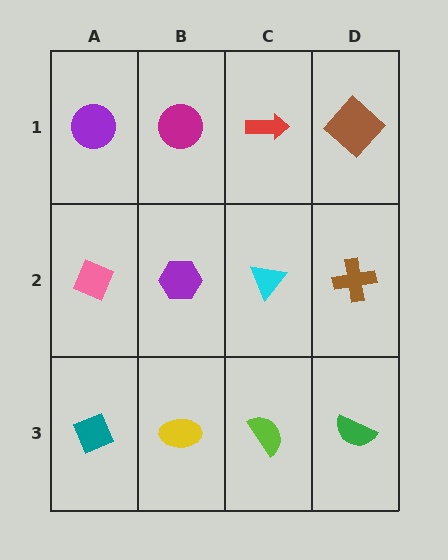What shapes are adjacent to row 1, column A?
A pink diamond (row 2, column A), a magenta circle (row 1, column B).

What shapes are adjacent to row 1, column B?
A purple hexagon (row 2, column B), a purple circle (row 1, column A), a red arrow (row 1, column C).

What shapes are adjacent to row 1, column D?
A brown cross (row 2, column D), a red arrow (row 1, column C).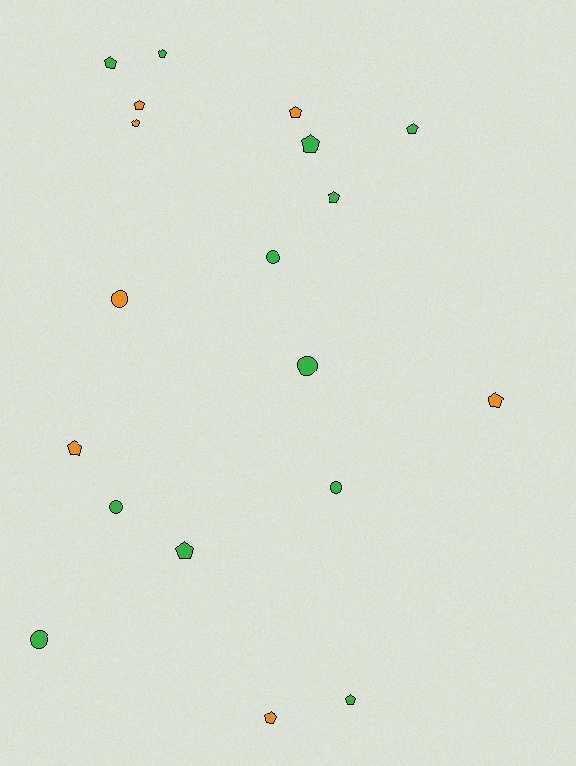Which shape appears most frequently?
Pentagon, with 13 objects.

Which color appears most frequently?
Green, with 12 objects.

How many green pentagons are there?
There are 7 green pentagons.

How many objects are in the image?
There are 19 objects.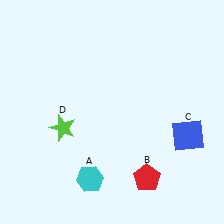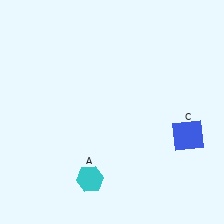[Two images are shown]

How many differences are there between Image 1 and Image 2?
There are 2 differences between the two images.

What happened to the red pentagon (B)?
The red pentagon (B) was removed in Image 2. It was in the bottom-right area of Image 1.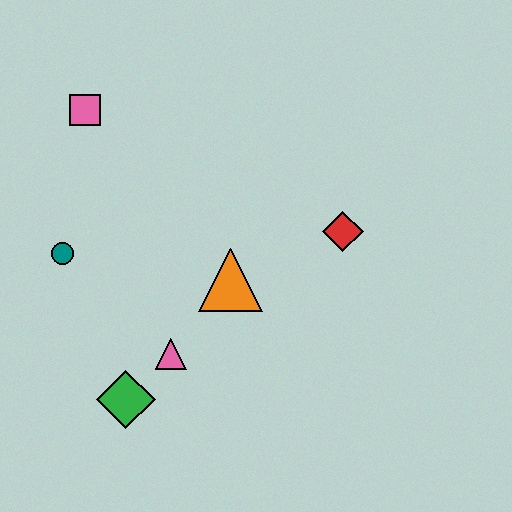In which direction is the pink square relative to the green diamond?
The pink square is above the green diamond.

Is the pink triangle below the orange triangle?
Yes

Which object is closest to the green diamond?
The pink triangle is closest to the green diamond.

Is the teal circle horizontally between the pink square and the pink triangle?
No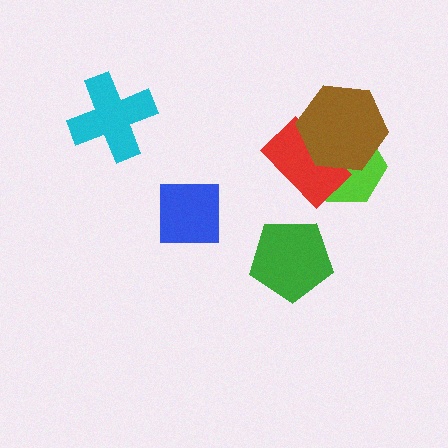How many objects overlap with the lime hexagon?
2 objects overlap with the lime hexagon.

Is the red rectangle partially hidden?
Yes, it is partially covered by another shape.